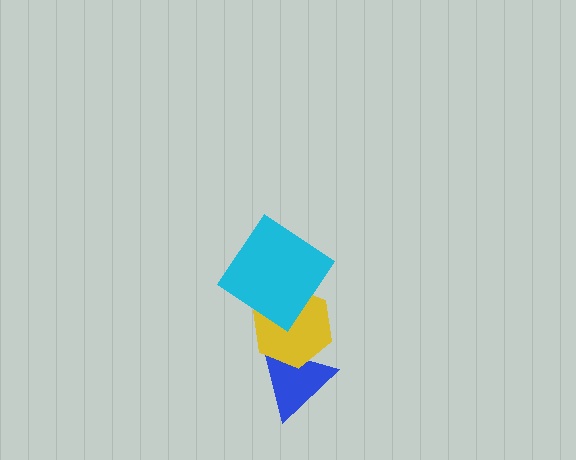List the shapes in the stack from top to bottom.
From top to bottom: the cyan diamond, the yellow hexagon, the blue triangle.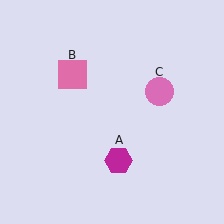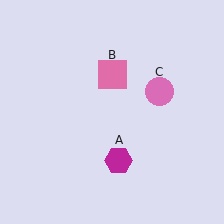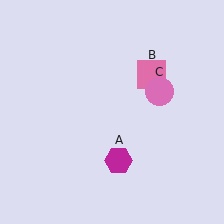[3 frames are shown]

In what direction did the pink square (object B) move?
The pink square (object B) moved right.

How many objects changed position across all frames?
1 object changed position: pink square (object B).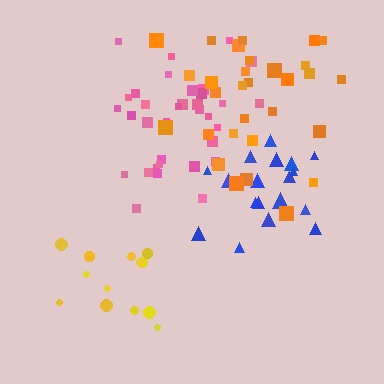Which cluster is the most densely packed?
Pink.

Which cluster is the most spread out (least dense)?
Orange.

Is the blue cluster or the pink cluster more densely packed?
Pink.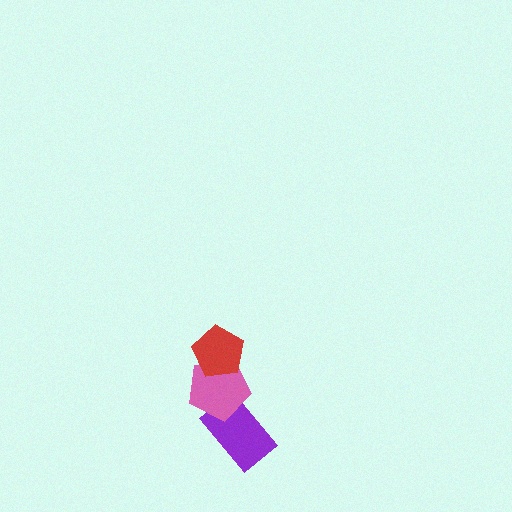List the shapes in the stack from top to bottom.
From top to bottom: the red pentagon, the pink pentagon, the purple rectangle.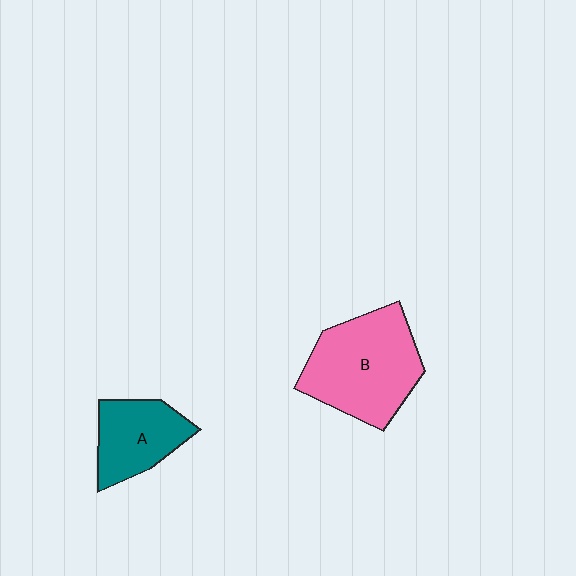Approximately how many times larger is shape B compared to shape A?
Approximately 1.6 times.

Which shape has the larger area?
Shape B (pink).